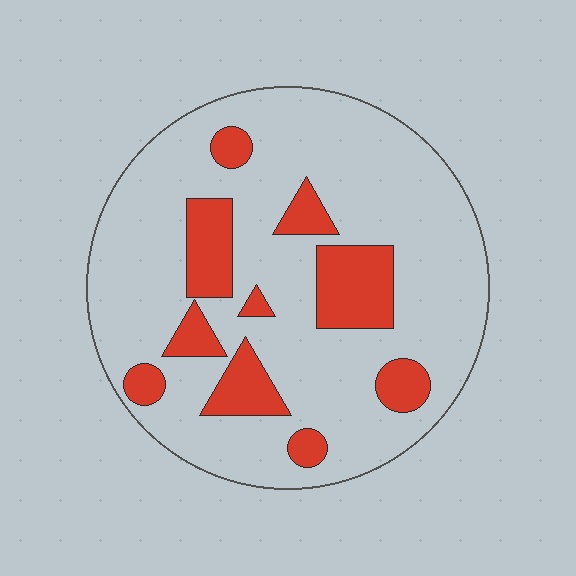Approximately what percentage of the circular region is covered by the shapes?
Approximately 20%.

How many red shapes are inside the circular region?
10.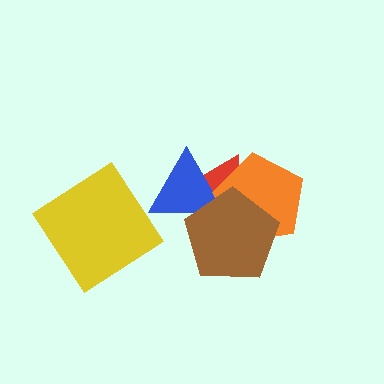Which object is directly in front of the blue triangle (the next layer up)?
The orange pentagon is directly in front of the blue triangle.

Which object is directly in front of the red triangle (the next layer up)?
The blue triangle is directly in front of the red triangle.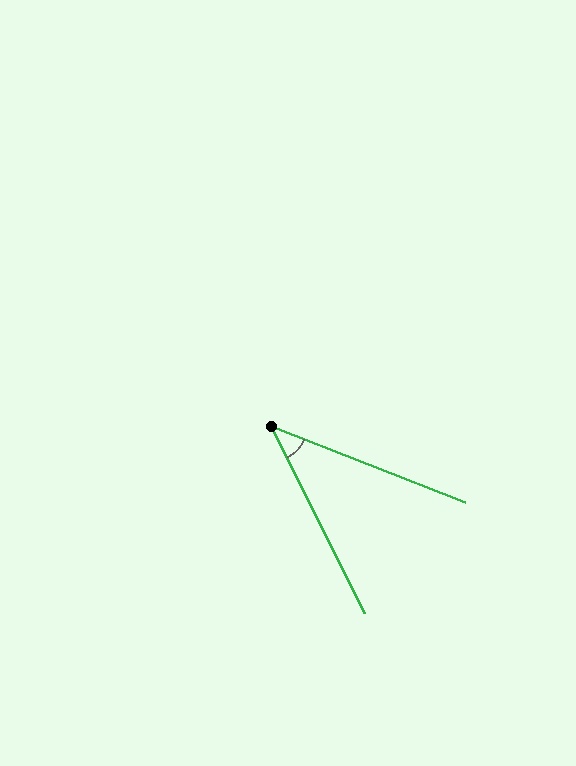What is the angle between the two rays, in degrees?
Approximately 42 degrees.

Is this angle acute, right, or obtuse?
It is acute.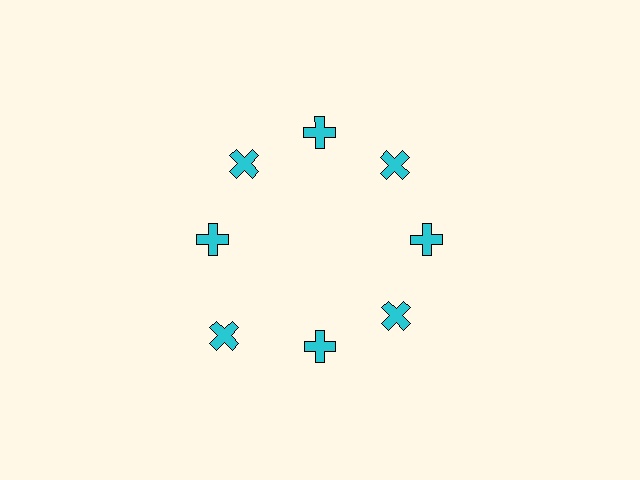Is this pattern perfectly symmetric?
No. The 8 cyan crosses are arranged in a ring, but one element near the 8 o'clock position is pushed outward from the center, breaking the 8-fold rotational symmetry.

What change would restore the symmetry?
The symmetry would be restored by moving it inward, back onto the ring so that all 8 crosses sit at equal angles and equal distance from the center.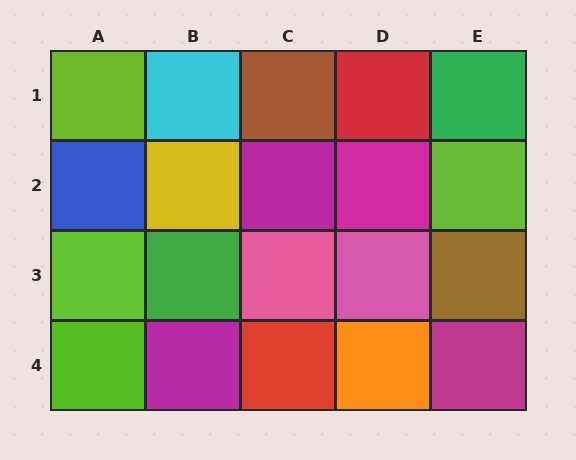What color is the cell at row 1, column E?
Green.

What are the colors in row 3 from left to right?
Lime, green, pink, pink, brown.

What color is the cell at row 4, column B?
Magenta.